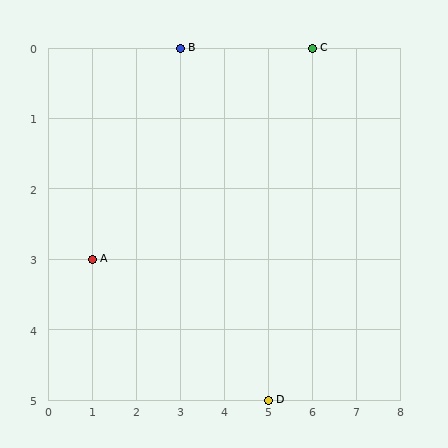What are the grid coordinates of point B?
Point B is at grid coordinates (3, 0).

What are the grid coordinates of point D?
Point D is at grid coordinates (5, 5).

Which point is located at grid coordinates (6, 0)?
Point C is at (6, 0).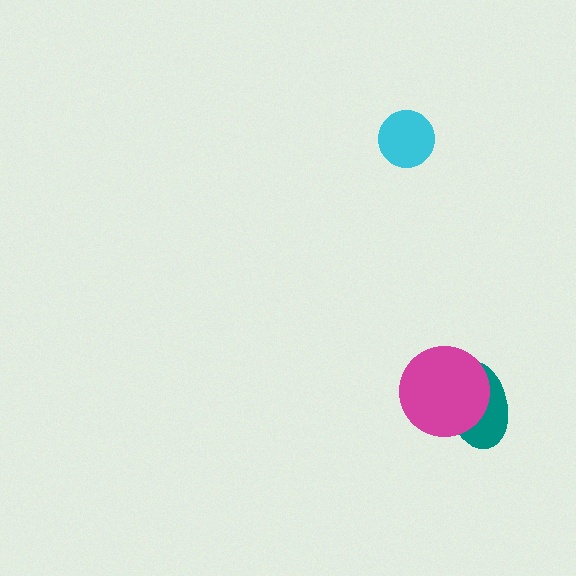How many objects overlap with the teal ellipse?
1 object overlaps with the teal ellipse.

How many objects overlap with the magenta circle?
1 object overlaps with the magenta circle.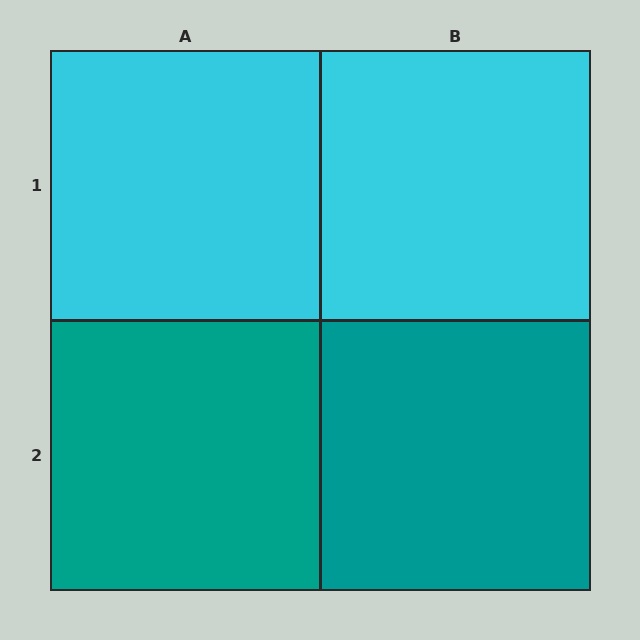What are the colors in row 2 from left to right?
Teal, teal.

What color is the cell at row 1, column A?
Cyan.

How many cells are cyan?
2 cells are cyan.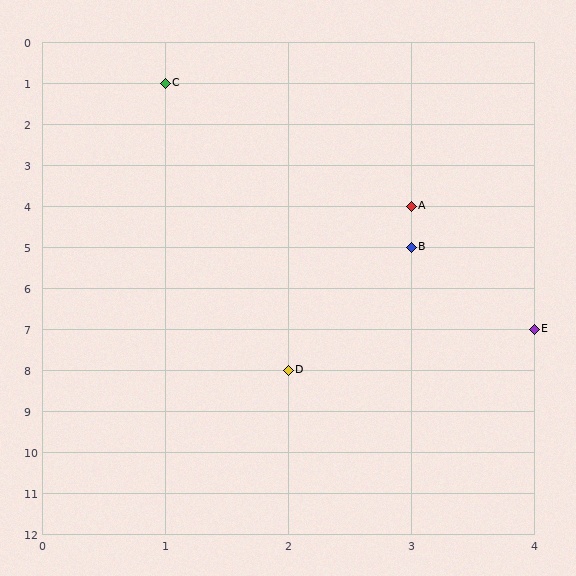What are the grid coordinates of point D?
Point D is at grid coordinates (2, 8).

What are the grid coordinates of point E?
Point E is at grid coordinates (4, 7).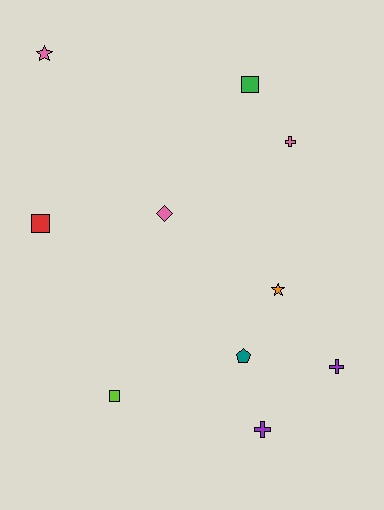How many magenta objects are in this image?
There are no magenta objects.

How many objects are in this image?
There are 10 objects.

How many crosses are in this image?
There are 3 crosses.